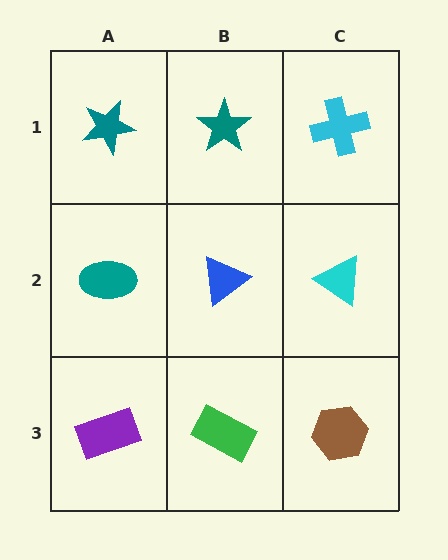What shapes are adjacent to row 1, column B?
A blue triangle (row 2, column B), a teal star (row 1, column A), a cyan cross (row 1, column C).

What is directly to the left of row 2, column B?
A teal ellipse.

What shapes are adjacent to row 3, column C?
A cyan triangle (row 2, column C), a green rectangle (row 3, column B).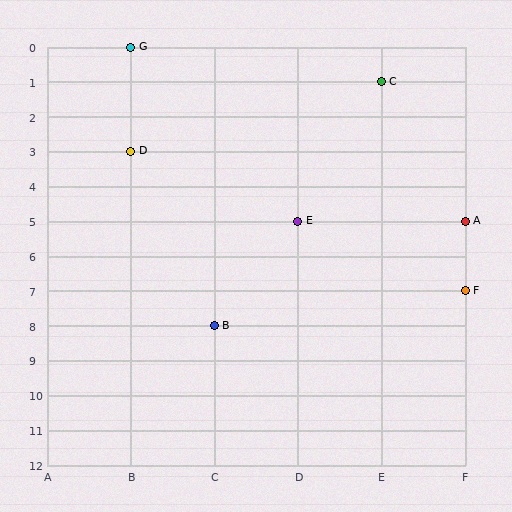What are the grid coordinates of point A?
Point A is at grid coordinates (F, 5).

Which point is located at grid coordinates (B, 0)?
Point G is at (B, 0).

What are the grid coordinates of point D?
Point D is at grid coordinates (B, 3).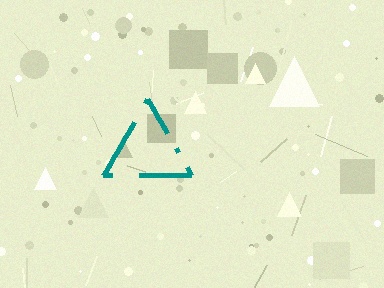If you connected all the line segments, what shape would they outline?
They would outline a triangle.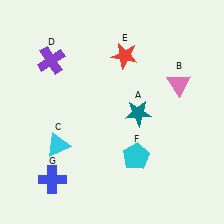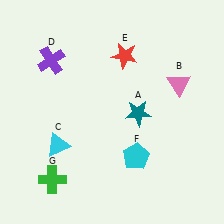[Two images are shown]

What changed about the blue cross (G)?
In Image 1, G is blue. In Image 2, it changed to green.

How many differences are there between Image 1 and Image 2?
There is 1 difference between the two images.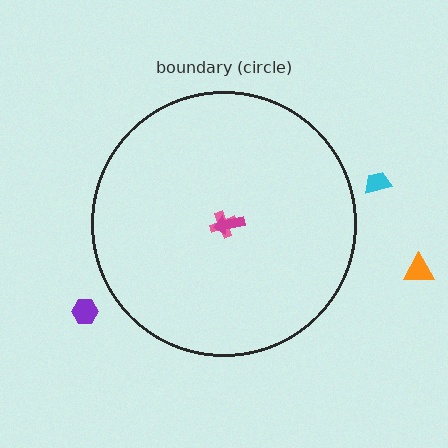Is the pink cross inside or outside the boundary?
Inside.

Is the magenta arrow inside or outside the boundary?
Inside.